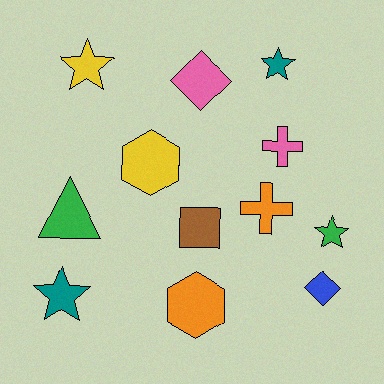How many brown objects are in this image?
There is 1 brown object.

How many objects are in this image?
There are 12 objects.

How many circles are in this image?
There are no circles.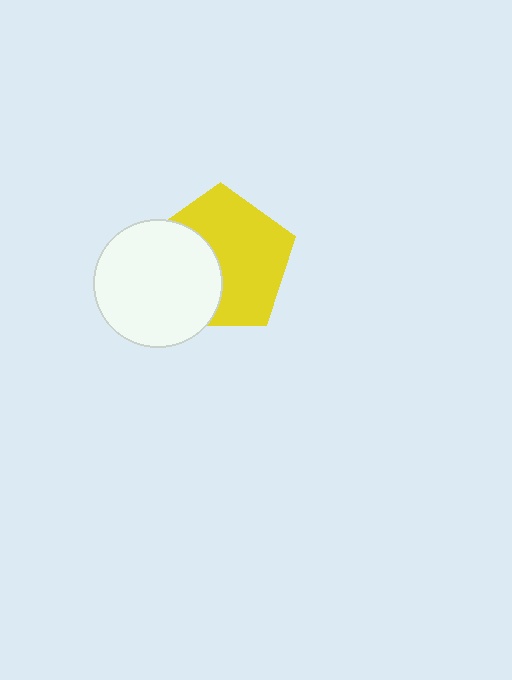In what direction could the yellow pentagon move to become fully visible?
The yellow pentagon could move right. That would shift it out from behind the white circle entirely.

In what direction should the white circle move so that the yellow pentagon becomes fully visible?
The white circle should move left. That is the shortest direction to clear the overlap and leave the yellow pentagon fully visible.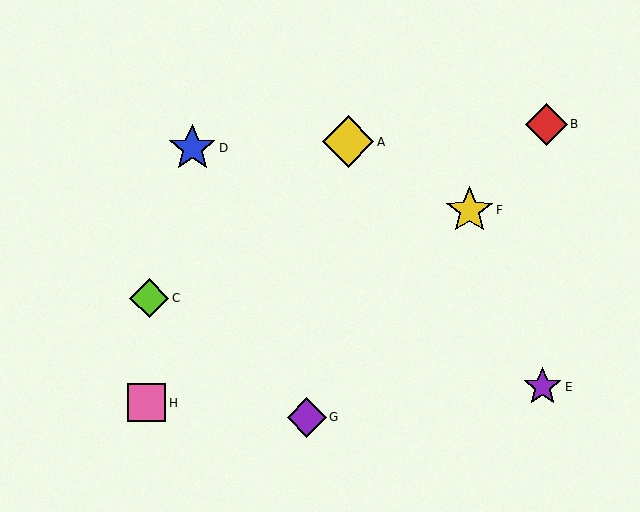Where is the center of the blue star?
The center of the blue star is at (192, 148).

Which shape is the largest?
The yellow diamond (labeled A) is the largest.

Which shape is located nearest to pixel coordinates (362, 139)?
The yellow diamond (labeled A) at (348, 142) is nearest to that location.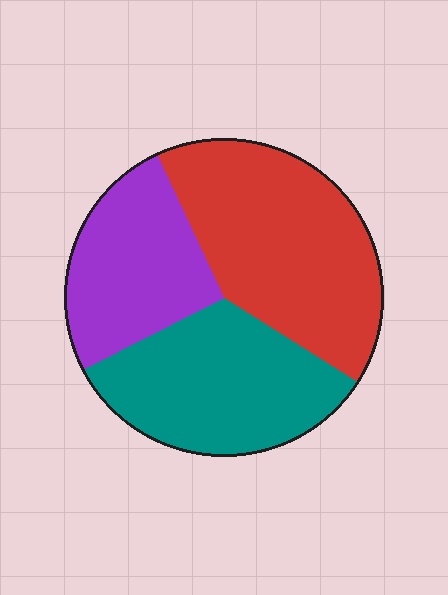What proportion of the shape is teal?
Teal covers around 35% of the shape.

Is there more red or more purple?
Red.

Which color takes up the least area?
Purple, at roughly 25%.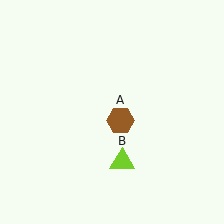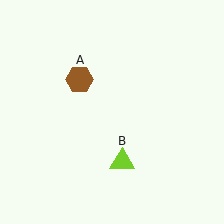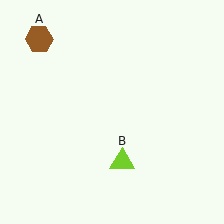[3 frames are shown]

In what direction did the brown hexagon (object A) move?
The brown hexagon (object A) moved up and to the left.